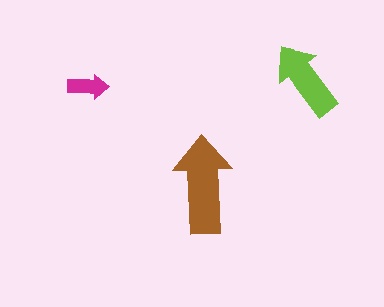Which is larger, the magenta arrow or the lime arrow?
The lime one.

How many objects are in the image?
There are 3 objects in the image.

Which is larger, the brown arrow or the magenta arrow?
The brown one.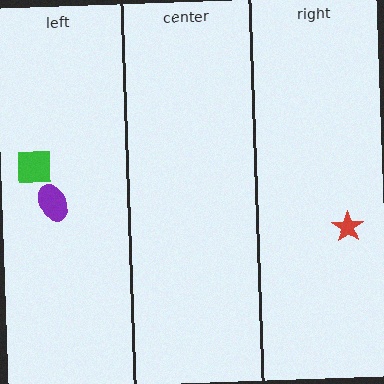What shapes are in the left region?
The purple ellipse, the green square.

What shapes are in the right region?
The red star.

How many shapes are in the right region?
1.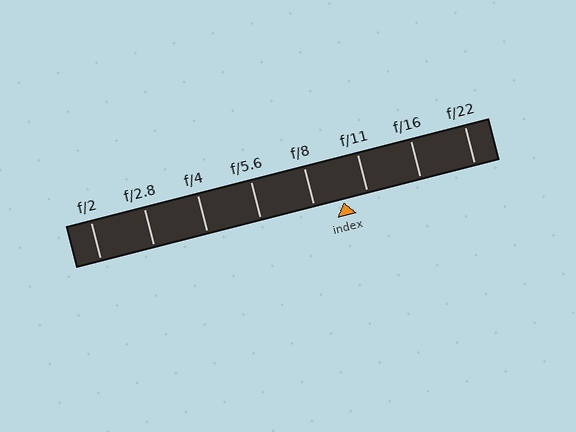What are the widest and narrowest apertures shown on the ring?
The widest aperture shown is f/2 and the narrowest is f/22.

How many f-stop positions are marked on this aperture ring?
There are 8 f-stop positions marked.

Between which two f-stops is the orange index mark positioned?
The index mark is between f/8 and f/11.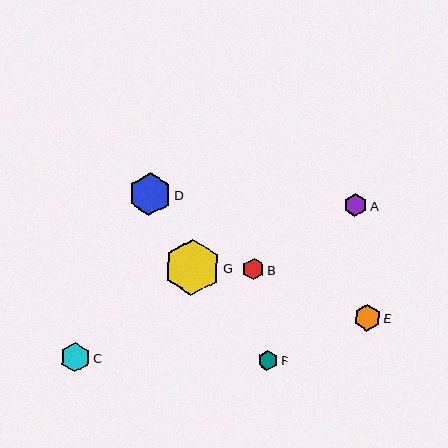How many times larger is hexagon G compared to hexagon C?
Hexagon G is approximately 1.9 times the size of hexagon C.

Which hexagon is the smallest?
Hexagon F is the smallest with a size of approximately 20 pixels.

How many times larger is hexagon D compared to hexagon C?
Hexagon D is approximately 1.5 times the size of hexagon C.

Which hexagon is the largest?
Hexagon G is the largest with a size of approximately 56 pixels.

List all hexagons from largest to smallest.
From largest to smallest: G, D, C, E, A, B, F.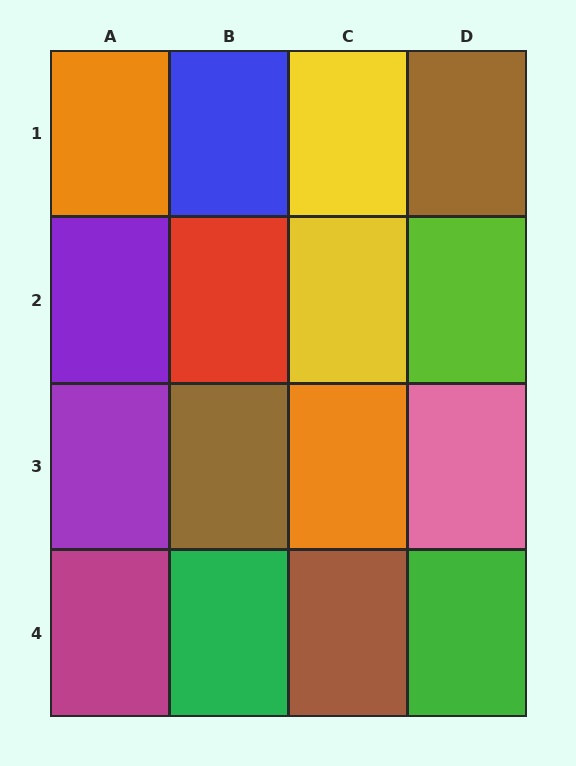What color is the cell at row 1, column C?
Yellow.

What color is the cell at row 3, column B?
Brown.